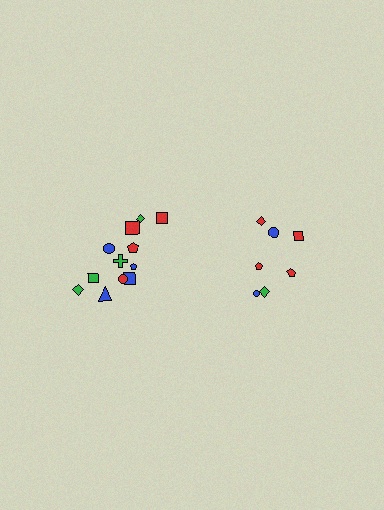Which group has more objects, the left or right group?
The left group.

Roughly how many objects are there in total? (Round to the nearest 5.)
Roughly 20 objects in total.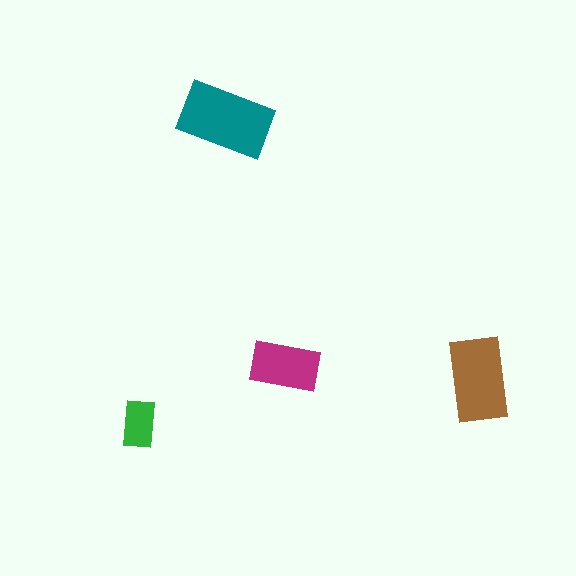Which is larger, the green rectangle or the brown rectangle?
The brown one.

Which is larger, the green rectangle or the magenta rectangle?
The magenta one.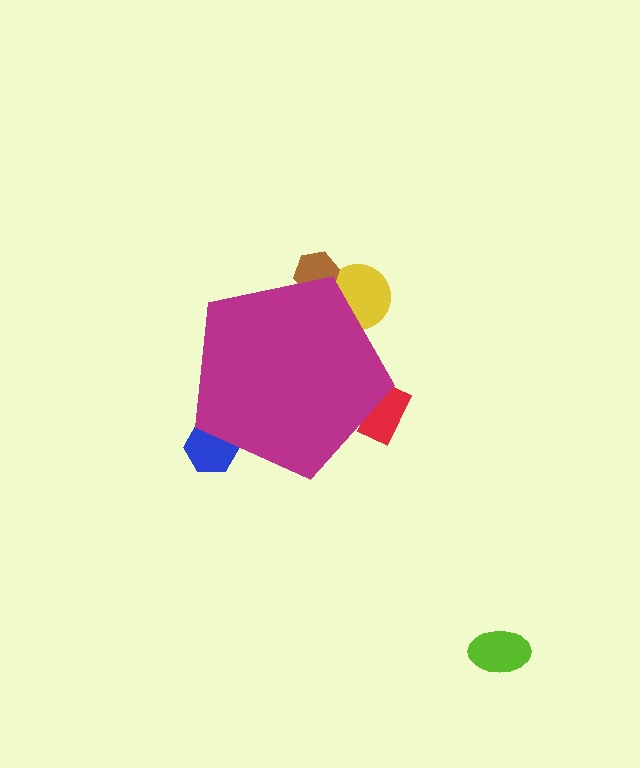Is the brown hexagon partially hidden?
Yes, the brown hexagon is partially hidden behind the magenta pentagon.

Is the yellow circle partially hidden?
Yes, the yellow circle is partially hidden behind the magenta pentagon.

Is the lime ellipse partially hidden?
No, the lime ellipse is fully visible.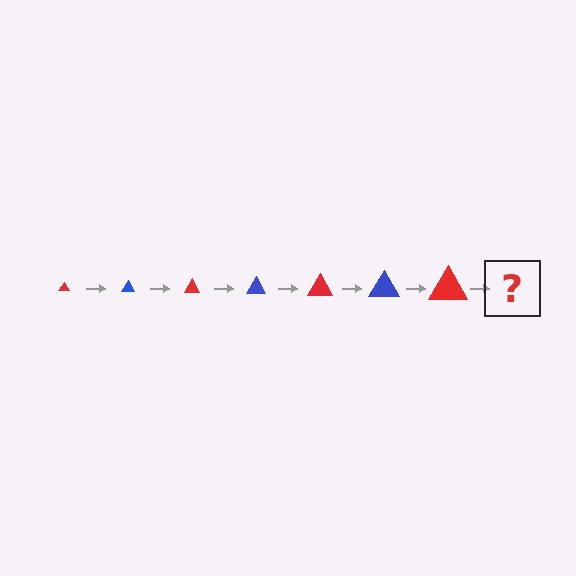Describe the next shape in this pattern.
It should be a blue triangle, larger than the previous one.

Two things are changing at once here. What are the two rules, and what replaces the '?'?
The two rules are that the triangle grows larger each step and the color cycles through red and blue. The '?' should be a blue triangle, larger than the previous one.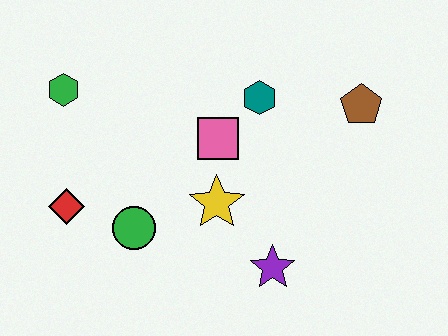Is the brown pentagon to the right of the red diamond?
Yes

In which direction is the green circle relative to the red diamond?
The green circle is to the right of the red diamond.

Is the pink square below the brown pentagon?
Yes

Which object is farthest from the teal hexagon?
The red diamond is farthest from the teal hexagon.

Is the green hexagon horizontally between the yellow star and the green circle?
No